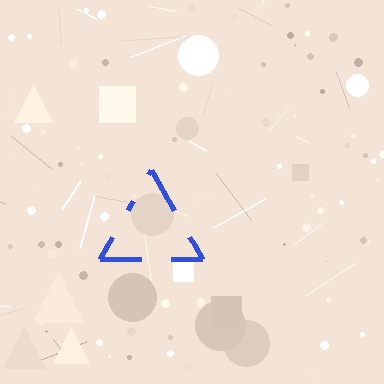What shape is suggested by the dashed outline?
The dashed outline suggests a triangle.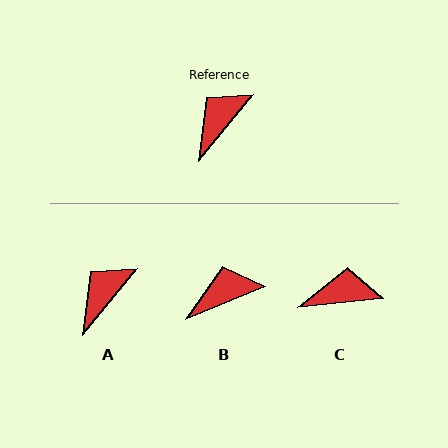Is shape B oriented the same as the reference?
No, it is off by about 28 degrees.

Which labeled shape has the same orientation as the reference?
A.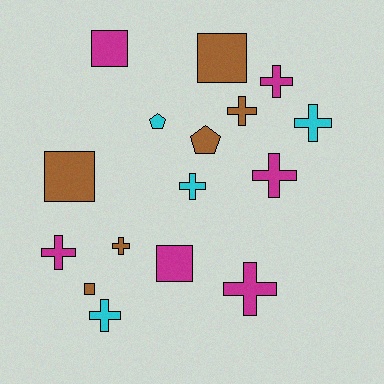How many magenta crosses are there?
There are 4 magenta crosses.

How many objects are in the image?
There are 16 objects.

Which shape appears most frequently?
Cross, with 9 objects.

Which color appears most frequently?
Brown, with 6 objects.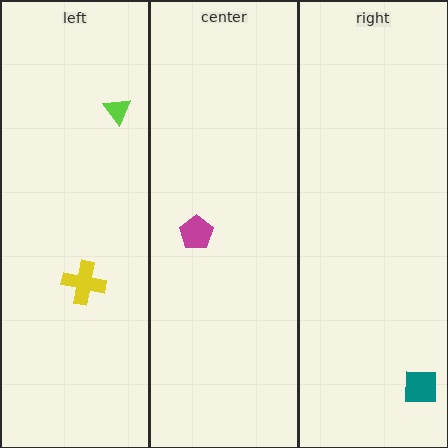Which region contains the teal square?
The right region.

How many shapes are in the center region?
1.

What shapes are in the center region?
The magenta pentagon.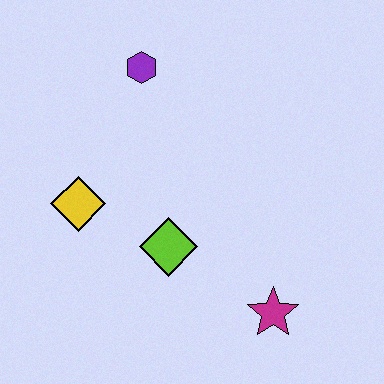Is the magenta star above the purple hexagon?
No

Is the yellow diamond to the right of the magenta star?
No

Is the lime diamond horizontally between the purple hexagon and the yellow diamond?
No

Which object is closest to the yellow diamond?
The lime diamond is closest to the yellow diamond.